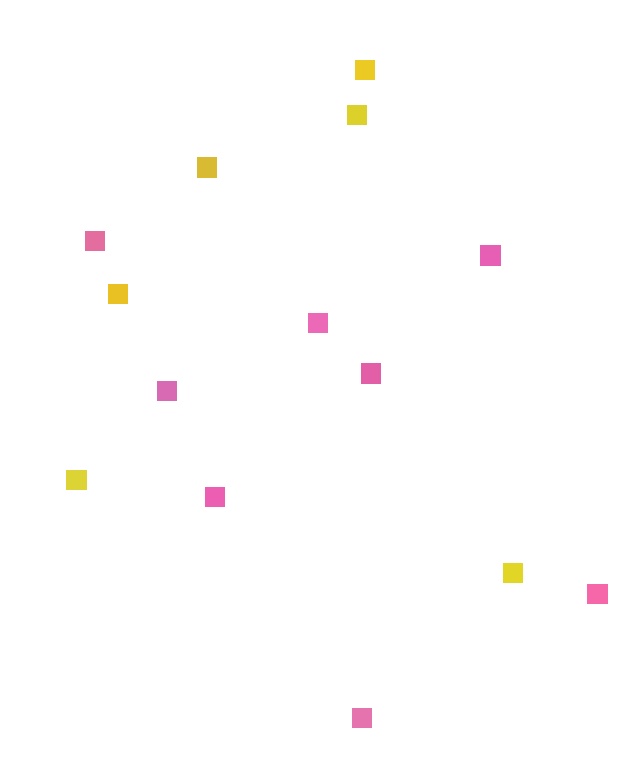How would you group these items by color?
There are 2 groups: one group of pink squares (8) and one group of yellow squares (6).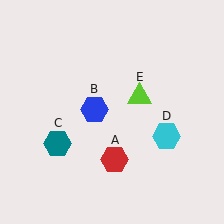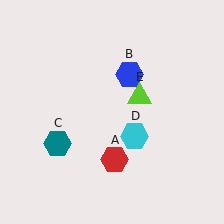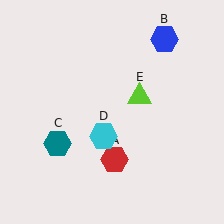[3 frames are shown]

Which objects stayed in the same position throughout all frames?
Red hexagon (object A) and teal hexagon (object C) and lime triangle (object E) remained stationary.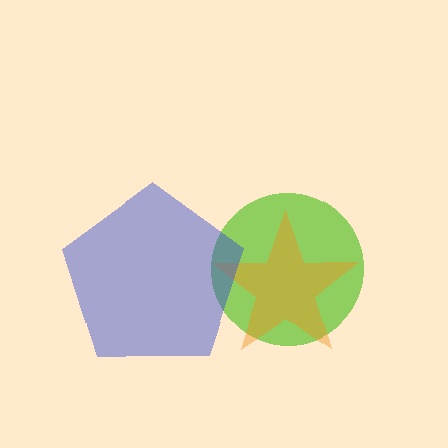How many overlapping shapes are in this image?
There are 3 overlapping shapes in the image.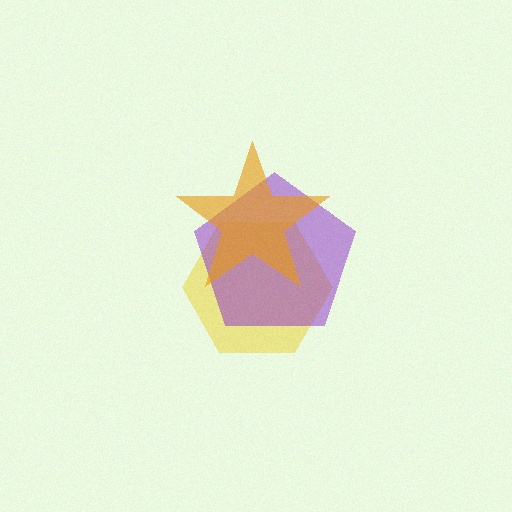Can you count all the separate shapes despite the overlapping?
Yes, there are 3 separate shapes.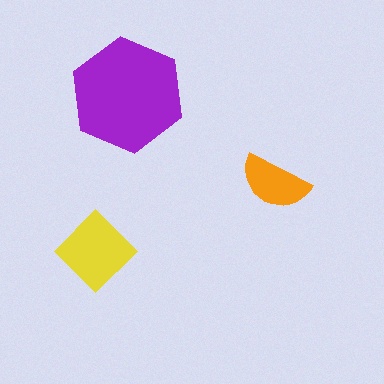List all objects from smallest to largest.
The orange semicircle, the yellow diamond, the purple hexagon.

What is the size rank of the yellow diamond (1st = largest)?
2nd.